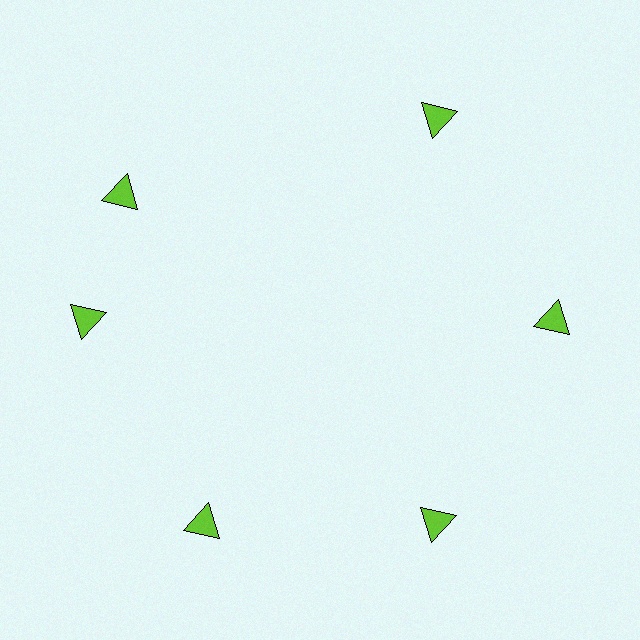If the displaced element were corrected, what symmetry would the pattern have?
It would have 6-fold rotational symmetry — the pattern would map onto itself every 60 degrees.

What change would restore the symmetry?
The symmetry would be restored by rotating it back into even spacing with its neighbors so that all 6 triangles sit at equal angles and equal distance from the center.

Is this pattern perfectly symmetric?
No. The 6 lime triangles are arranged in a ring, but one element near the 11 o'clock position is rotated out of alignment along the ring, breaking the 6-fold rotational symmetry.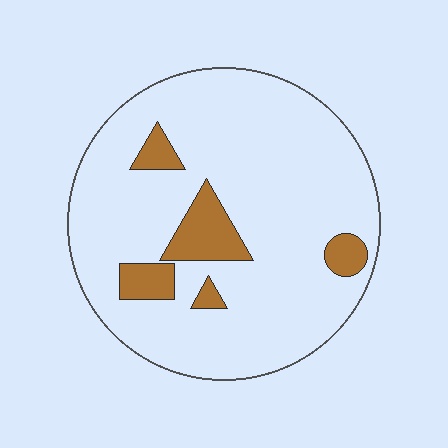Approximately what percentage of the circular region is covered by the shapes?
Approximately 10%.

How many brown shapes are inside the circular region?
5.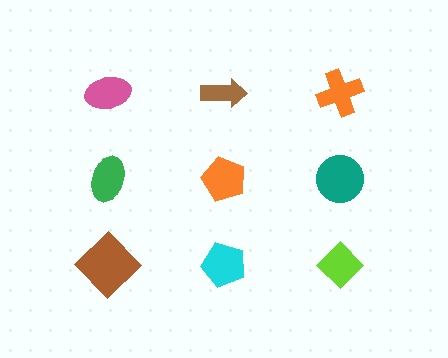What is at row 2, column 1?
A green ellipse.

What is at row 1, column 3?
An orange cross.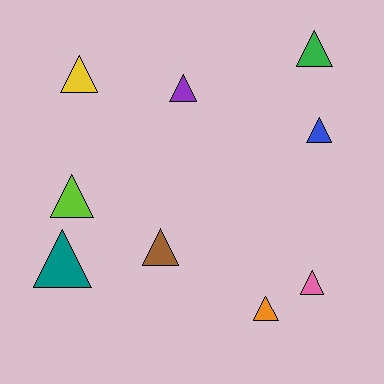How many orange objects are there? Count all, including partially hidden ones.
There is 1 orange object.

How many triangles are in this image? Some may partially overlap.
There are 9 triangles.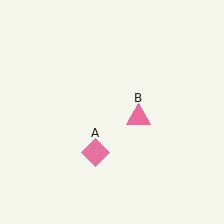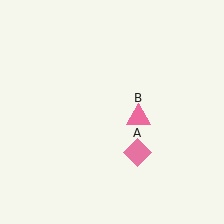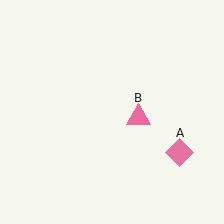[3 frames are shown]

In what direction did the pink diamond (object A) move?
The pink diamond (object A) moved right.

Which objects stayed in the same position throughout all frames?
Pink triangle (object B) remained stationary.